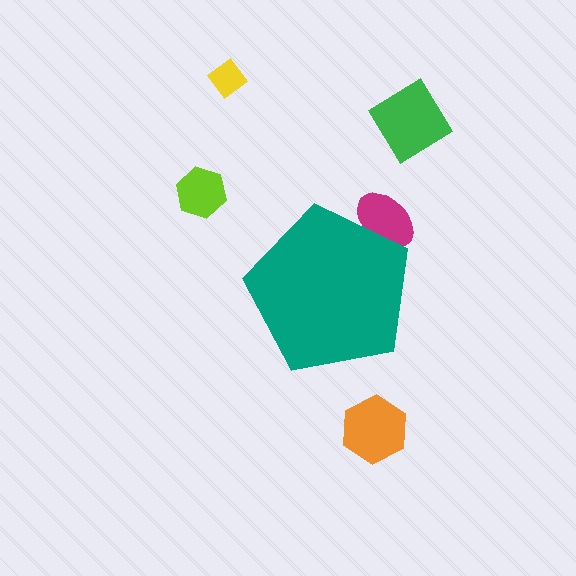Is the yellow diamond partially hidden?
No, the yellow diamond is fully visible.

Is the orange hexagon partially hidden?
No, the orange hexagon is fully visible.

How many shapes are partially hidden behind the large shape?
1 shape is partially hidden.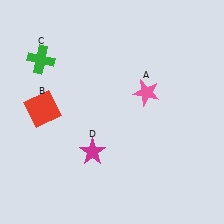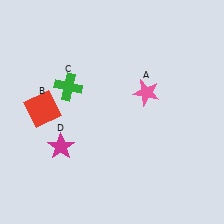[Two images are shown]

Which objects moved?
The objects that moved are: the green cross (C), the magenta star (D).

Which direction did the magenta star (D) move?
The magenta star (D) moved left.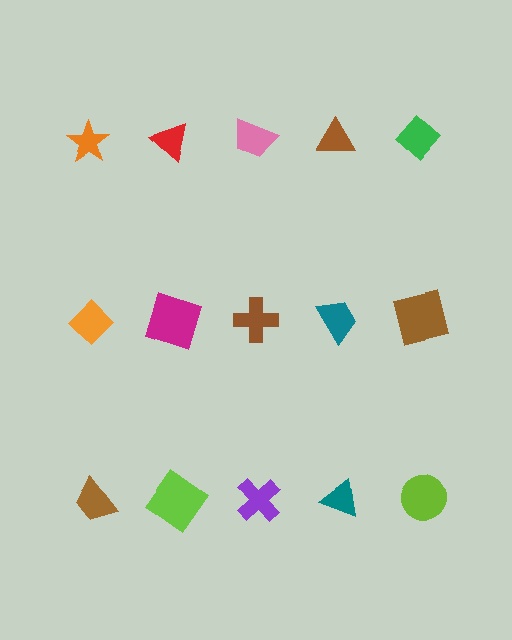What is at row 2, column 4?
A teal trapezoid.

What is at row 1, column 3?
A pink trapezoid.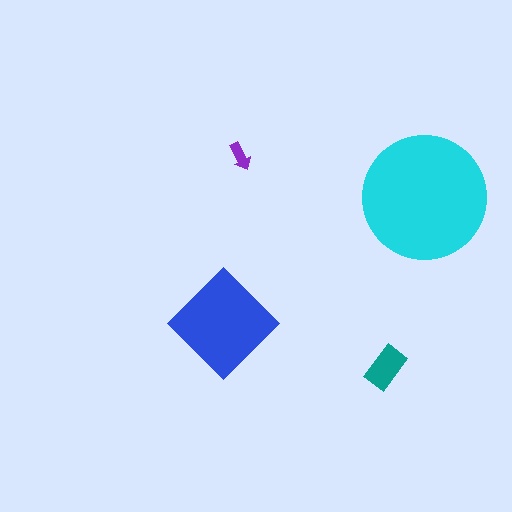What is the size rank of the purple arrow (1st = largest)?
4th.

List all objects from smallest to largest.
The purple arrow, the teal rectangle, the blue diamond, the cyan circle.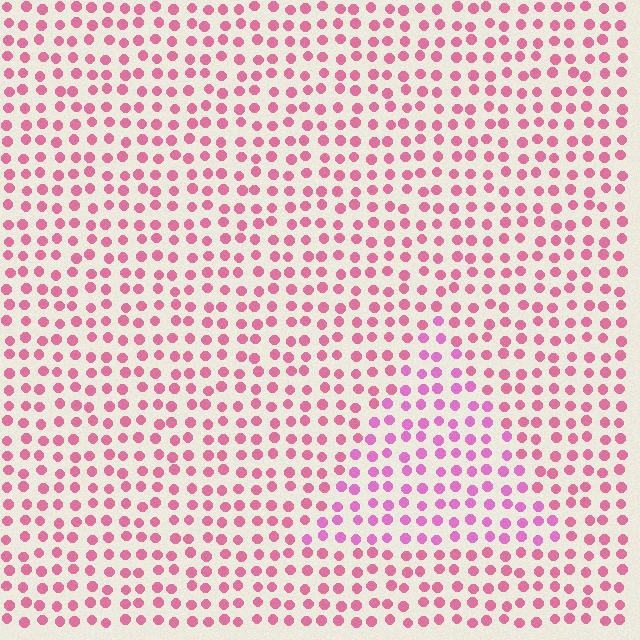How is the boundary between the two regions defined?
The boundary is defined purely by a slight shift in hue (about 25 degrees). Spacing, size, and orientation are identical on both sides.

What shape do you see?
I see a triangle.